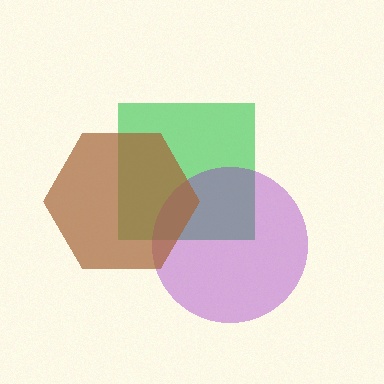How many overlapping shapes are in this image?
There are 3 overlapping shapes in the image.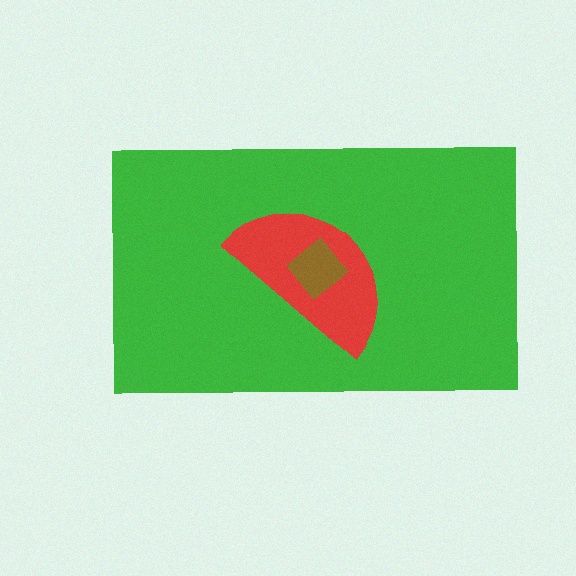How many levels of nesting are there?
3.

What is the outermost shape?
The green rectangle.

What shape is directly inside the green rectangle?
The red semicircle.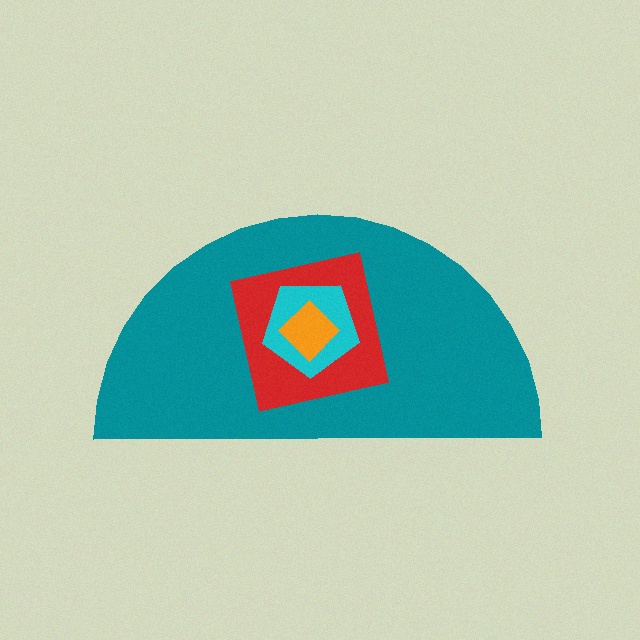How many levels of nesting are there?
4.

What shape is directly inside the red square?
The cyan pentagon.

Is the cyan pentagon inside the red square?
Yes.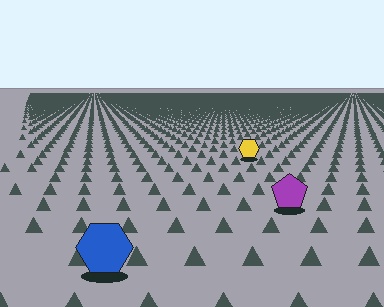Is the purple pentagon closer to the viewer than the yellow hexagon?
Yes. The purple pentagon is closer — you can tell from the texture gradient: the ground texture is coarser near it.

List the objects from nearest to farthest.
From nearest to farthest: the blue hexagon, the purple pentagon, the yellow hexagon.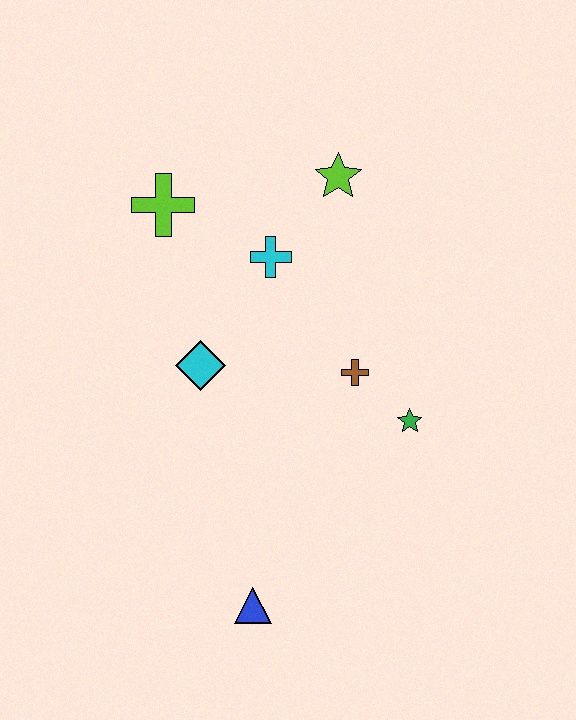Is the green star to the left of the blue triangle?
No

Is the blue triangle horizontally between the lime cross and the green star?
Yes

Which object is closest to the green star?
The brown cross is closest to the green star.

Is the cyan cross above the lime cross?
No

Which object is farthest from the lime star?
The blue triangle is farthest from the lime star.